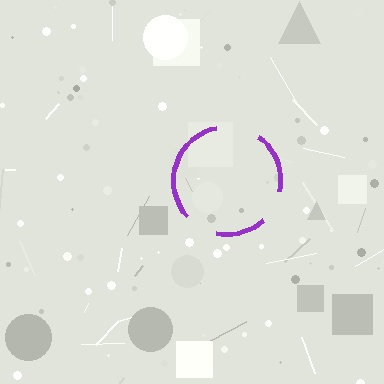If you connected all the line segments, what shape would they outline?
They would outline a circle.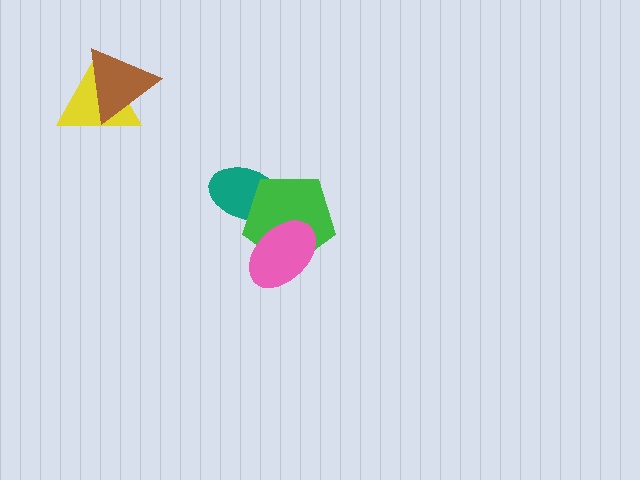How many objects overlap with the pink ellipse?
1 object overlaps with the pink ellipse.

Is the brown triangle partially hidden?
No, no other shape covers it.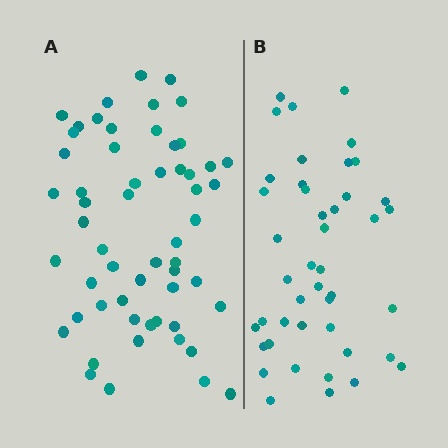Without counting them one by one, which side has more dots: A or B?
Region A (the left region) has more dots.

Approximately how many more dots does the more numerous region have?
Region A has approximately 15 more dots than region B.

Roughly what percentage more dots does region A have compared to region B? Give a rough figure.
About 30% more.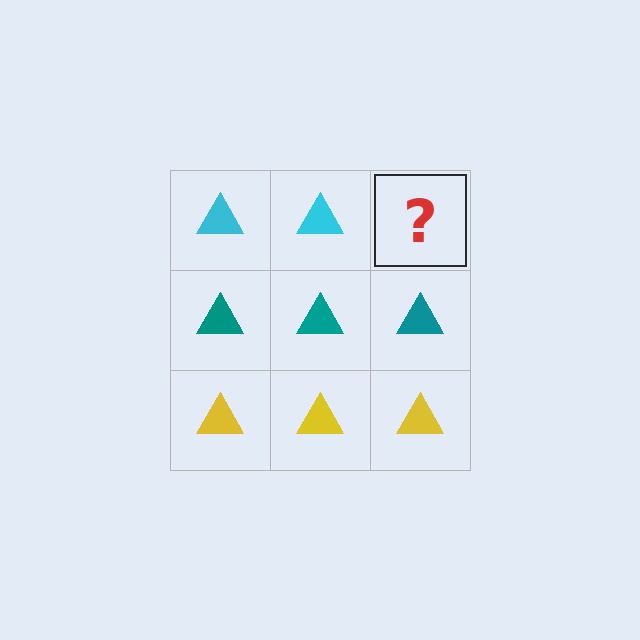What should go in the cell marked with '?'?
The missing cell should contain a cyan triangle.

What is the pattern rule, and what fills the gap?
The rule is that each row has a consistent color. The gap should be filled with a cyan triangle.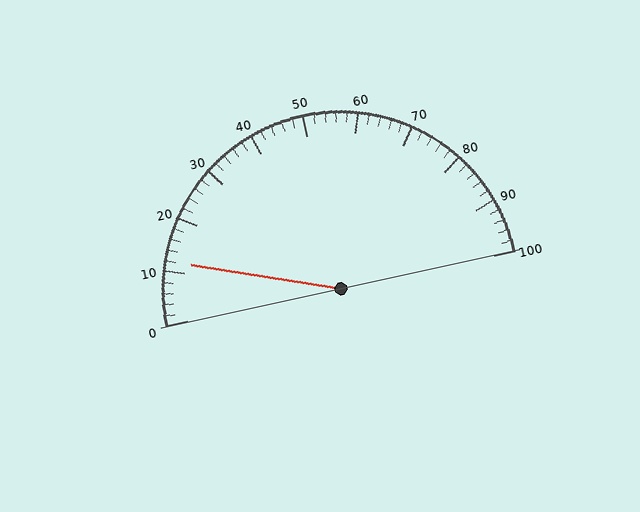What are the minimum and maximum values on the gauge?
The gauge ranges from 0 to 100.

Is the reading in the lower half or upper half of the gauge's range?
The reading is in the lower half of the range (0 to 100).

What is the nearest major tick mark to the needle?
The nearest major tick mark is 10.